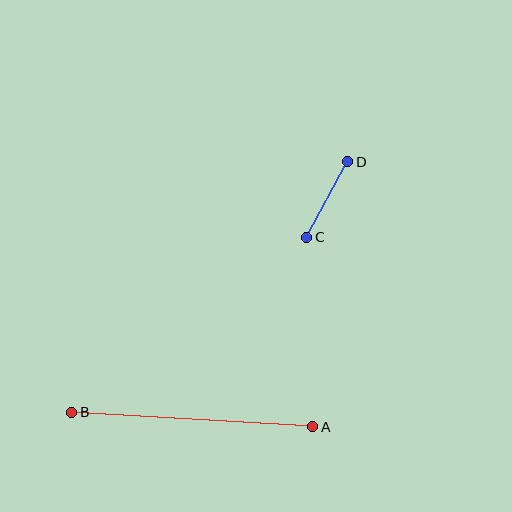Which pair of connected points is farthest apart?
Points A and B are farthest apart.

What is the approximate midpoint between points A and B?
The midpoint is at approximately (192, 420) pixels.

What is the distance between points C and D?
The distance is approximately 86 pixels.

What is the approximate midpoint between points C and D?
The midpoint is at approximately (327, 200) pixels.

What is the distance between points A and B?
The distance is approximately 242 pixels.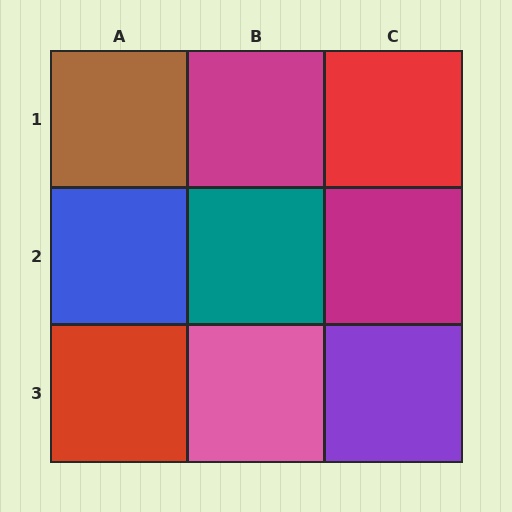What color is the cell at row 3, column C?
Purple.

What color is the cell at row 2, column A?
Blue.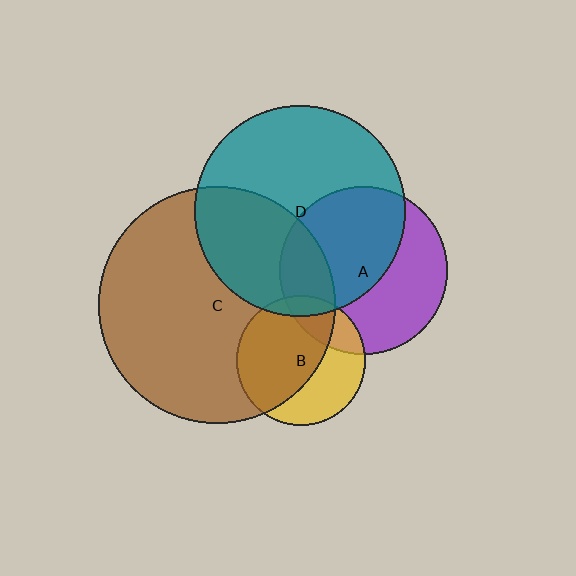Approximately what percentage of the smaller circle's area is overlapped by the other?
Approximately 20%.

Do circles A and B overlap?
Yes.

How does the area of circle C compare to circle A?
Approximately 2.0 times.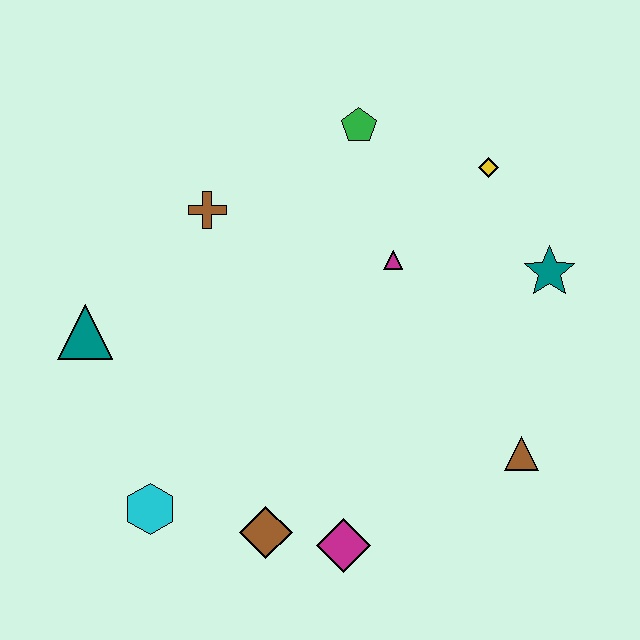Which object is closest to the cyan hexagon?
The brown diamond is closest to the cyan hexagon.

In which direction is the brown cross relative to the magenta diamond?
The brown cross is above the magenta diamond.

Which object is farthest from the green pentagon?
The cyan hexagon is farthest from the green pentagon.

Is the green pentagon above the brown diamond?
Yes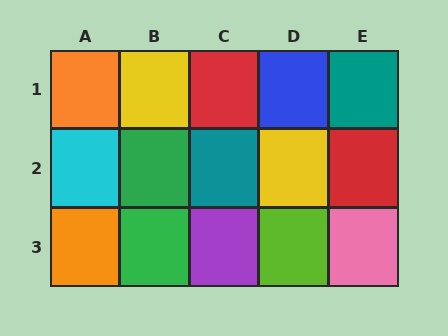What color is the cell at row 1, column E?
Teal.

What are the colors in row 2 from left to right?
Cyan, green, teal, yellow, red.